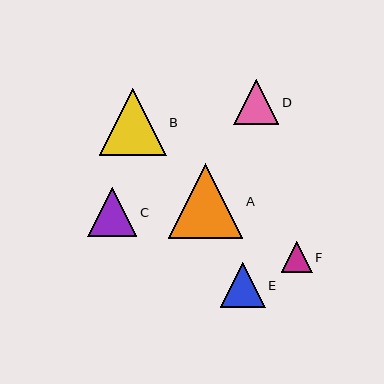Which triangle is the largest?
Triangle A is the largest with a size of approximately 75 pixels.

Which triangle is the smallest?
Triangle F is the smallest with a size of approximately 31 pixels.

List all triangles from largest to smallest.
From largest to smallest: A, B, C, D, E, F.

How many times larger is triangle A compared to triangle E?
Triangle A is approximately 1.7 times the size of triangle E.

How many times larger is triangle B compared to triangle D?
Triangle B is approximately 1.5 times the size of triangle D.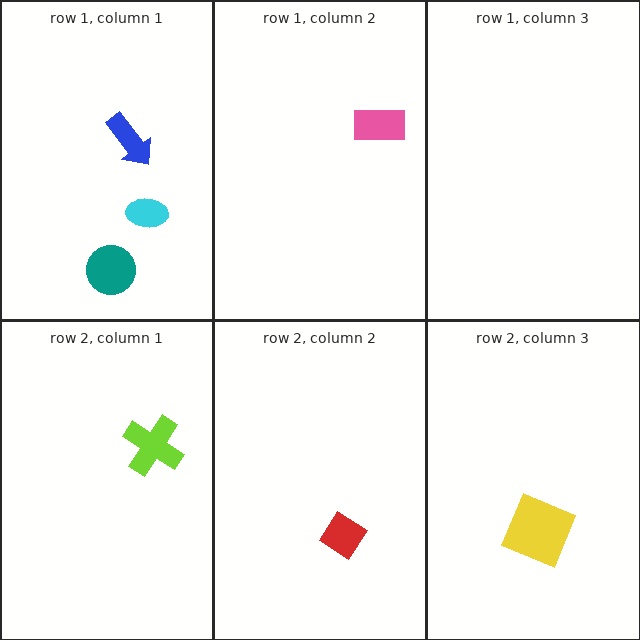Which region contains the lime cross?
The row 2, column 1 region.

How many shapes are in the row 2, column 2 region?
1.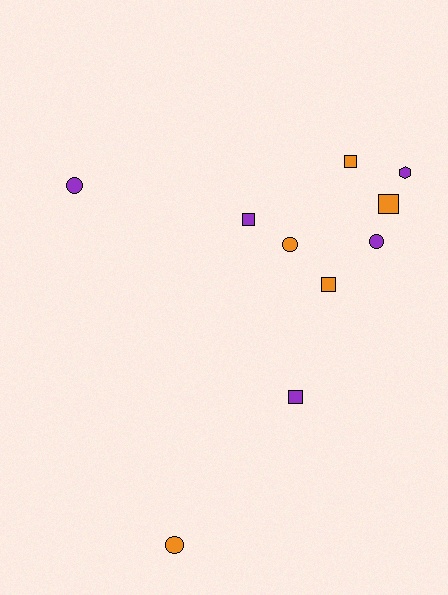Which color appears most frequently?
Purple, with 5 objects.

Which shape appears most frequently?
Square, with 5 objects.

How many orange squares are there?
There are 3 orange squares.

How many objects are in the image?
There are 10 objects.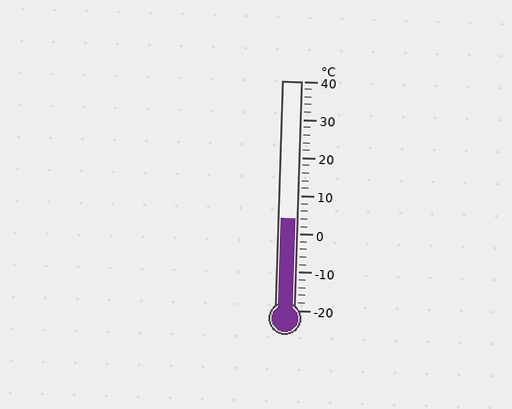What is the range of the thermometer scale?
The thermometer scale ranges from -20°C to 40°C.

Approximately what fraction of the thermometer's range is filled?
The thermometer is filled to approximately 40% of its range.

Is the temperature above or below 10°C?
The temperature is below 10°C.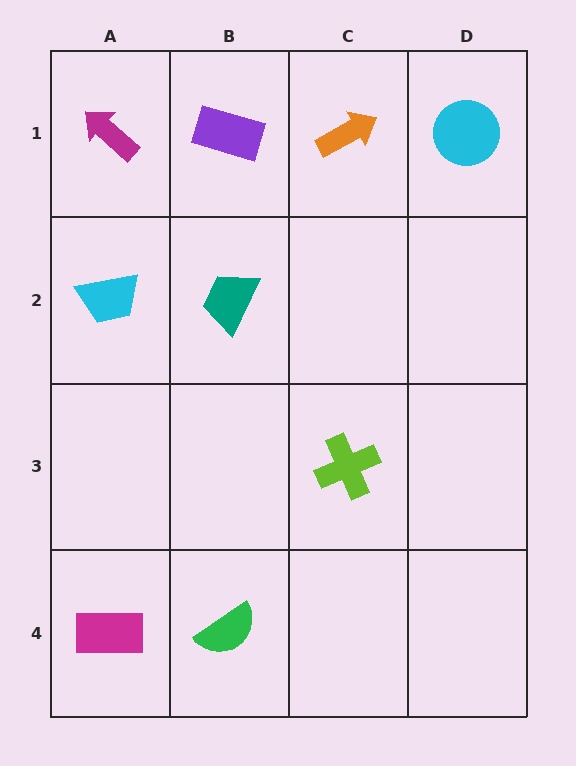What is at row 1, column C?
An orange arrow.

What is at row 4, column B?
A green semicircle.